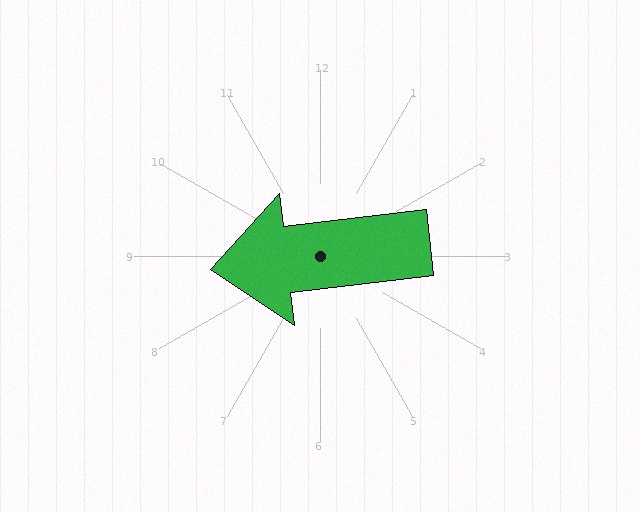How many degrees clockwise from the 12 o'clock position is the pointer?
Approximately 263 degrees.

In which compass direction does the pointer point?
West.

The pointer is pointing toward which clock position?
Roughly 9 o'clock.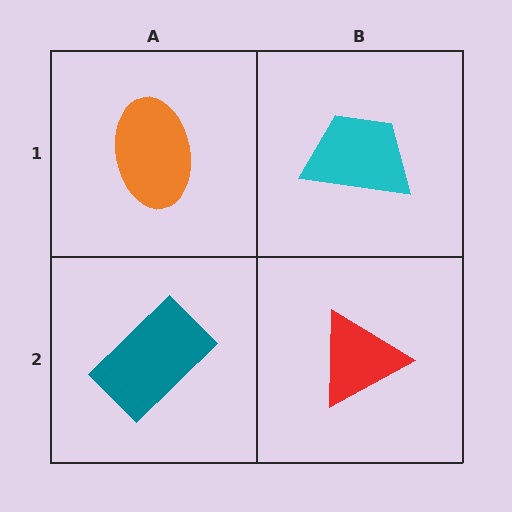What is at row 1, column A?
An orange ellipse.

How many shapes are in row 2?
2 shapes.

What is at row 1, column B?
A cyan trapezoid.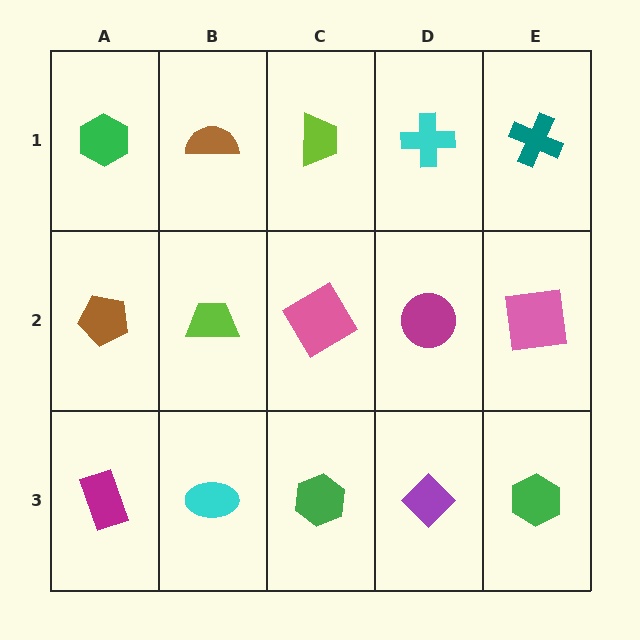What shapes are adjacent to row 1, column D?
A magenta circle (row 2, column D), a lime trapezoid (row 1, column C), a teal cross (row 1, column E).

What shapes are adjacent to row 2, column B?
A brown semicircle (row 1, column B), a cyan ellipse (row 3, column B), a brown pentagon (row 2, column A), a pink diamond (row 2, column C).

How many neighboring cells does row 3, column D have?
3.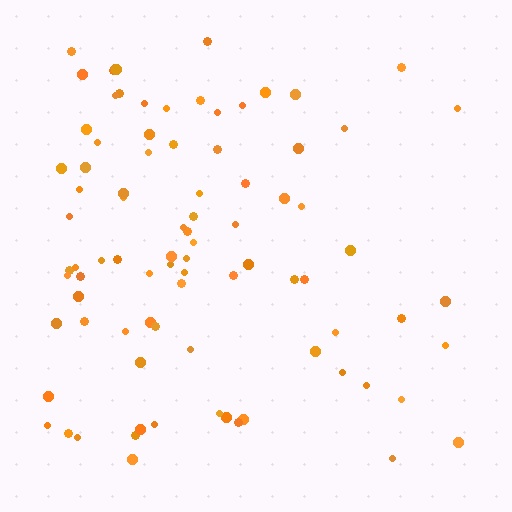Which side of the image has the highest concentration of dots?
The left.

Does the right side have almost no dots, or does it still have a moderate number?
Still a moderate number, just noticeably fewer than the left.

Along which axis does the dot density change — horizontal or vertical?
Horizontal.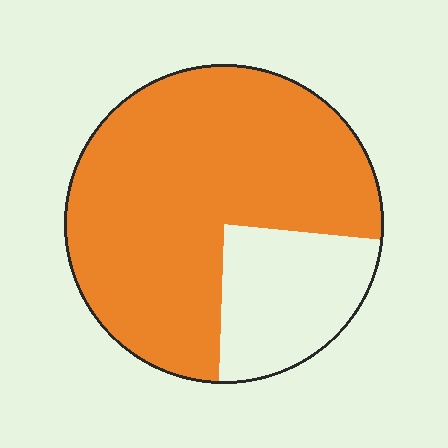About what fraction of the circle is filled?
About three quarters (3/4).